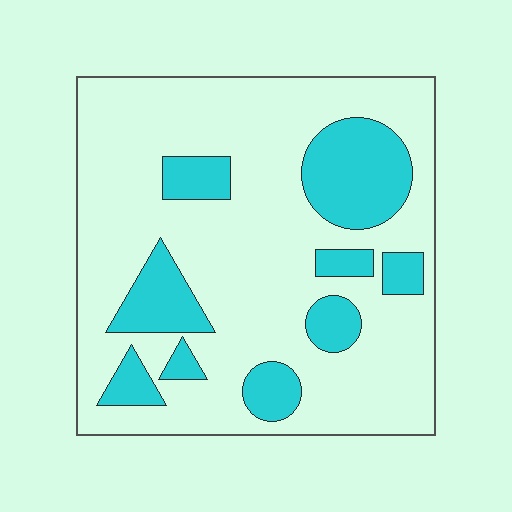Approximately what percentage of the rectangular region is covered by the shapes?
Approximately 25%.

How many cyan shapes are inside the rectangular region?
9.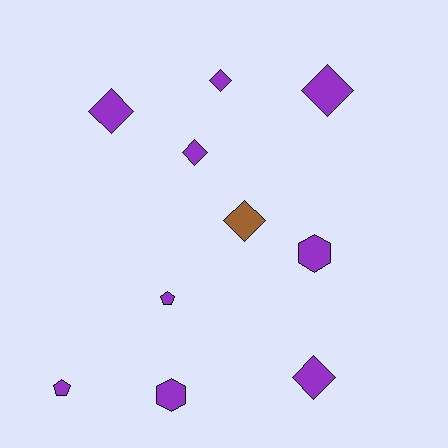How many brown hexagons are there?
There are no brown hexagons.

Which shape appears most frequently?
Diamond, with 6 objects.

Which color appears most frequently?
Purple, with 9 objects.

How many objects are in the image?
There are 10 objects.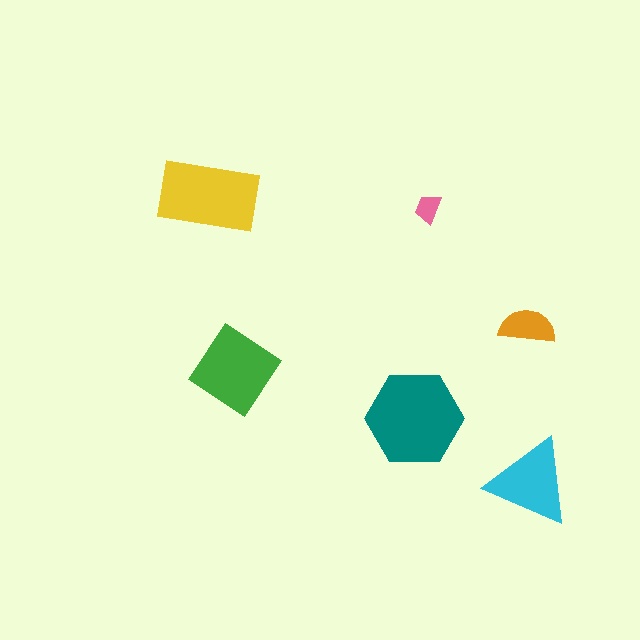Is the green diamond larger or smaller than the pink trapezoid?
Larger.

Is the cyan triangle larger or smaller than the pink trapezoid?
Larger.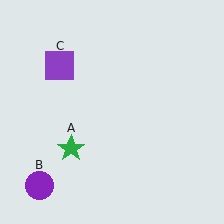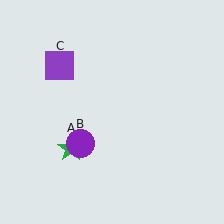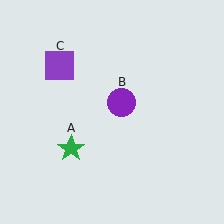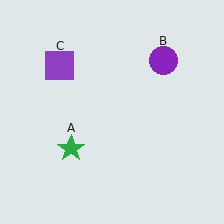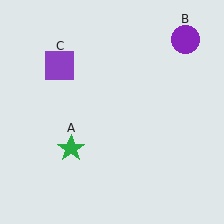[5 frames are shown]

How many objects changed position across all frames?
1 object changed position: purple circle (object B).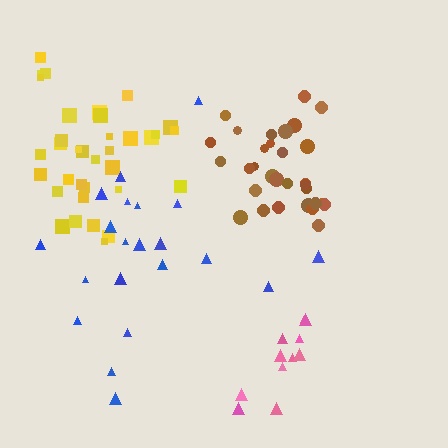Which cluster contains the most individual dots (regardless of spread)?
Yellow (35).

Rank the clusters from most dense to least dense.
brown, yellow, pink, blue.